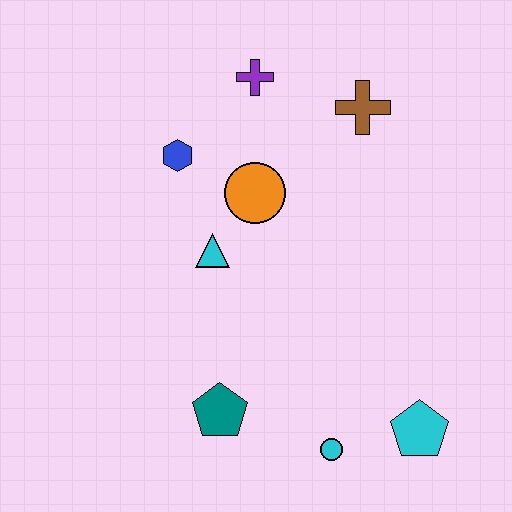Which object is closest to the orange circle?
The cyan triangle is closest to the orange circle.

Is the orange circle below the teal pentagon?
No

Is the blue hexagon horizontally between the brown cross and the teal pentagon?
No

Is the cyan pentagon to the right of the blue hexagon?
Yes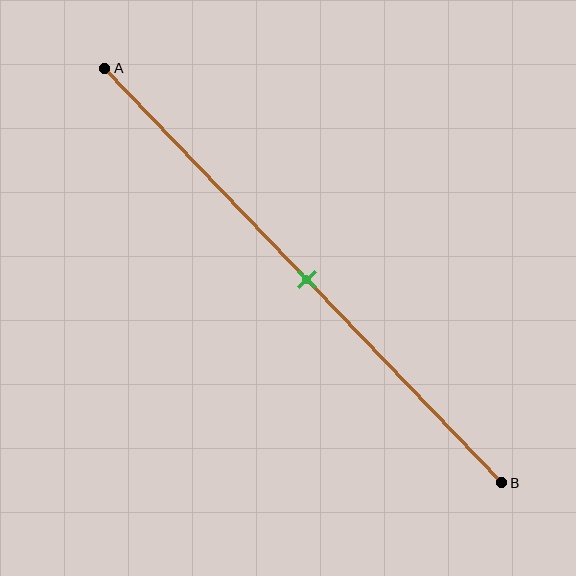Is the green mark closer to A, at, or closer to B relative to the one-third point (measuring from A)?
The green mark is closer to point B than the one-third point of segment AB.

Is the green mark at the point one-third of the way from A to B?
No, the mark is at about 50% from A, not at the 33% one-third point.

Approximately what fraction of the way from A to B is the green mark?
The green mark is approximately 50% of the way from A to B.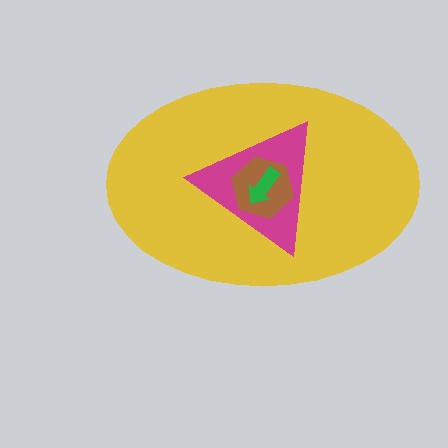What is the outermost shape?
The yellow ellipse.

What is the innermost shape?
The green arrow.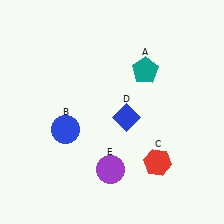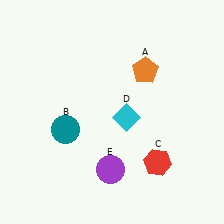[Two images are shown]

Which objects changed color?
A changed from teal to orange. B changed from blue to teal. D changed from blue to cyan.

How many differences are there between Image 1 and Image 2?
There are 3 differences between the two images.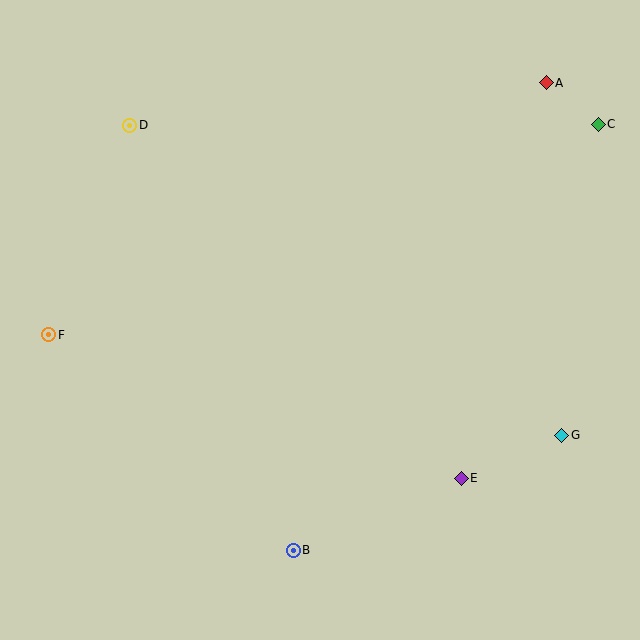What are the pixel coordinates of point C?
Point C is at (598, 124).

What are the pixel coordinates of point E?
Point E is at (461, 478).